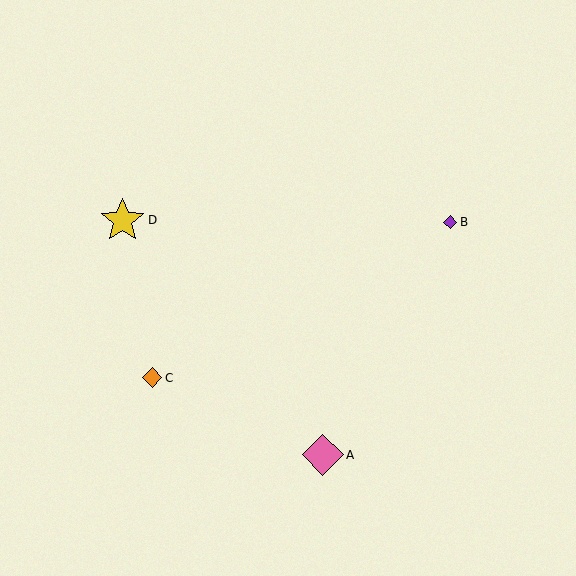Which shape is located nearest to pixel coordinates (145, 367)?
The orange diamond (labeled C) at (152, 378) is nearest to that location.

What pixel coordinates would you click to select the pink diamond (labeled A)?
Click at (323, 455) to select the pink diamond A.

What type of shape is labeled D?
Shape D is a yellow star.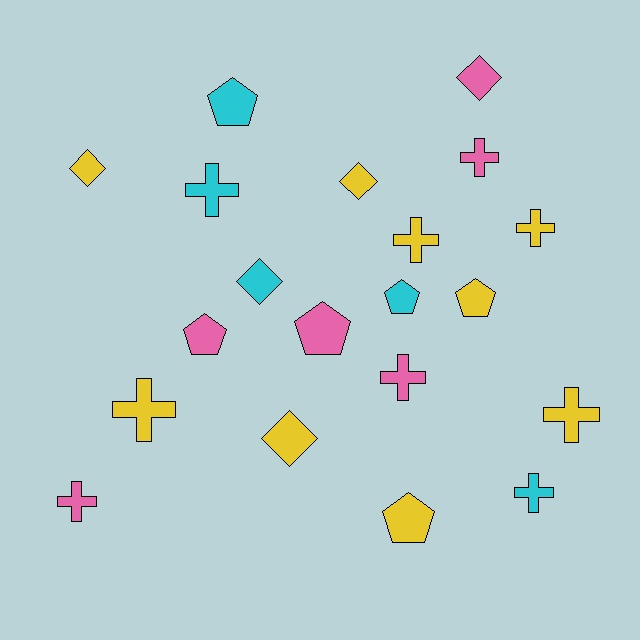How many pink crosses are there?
There are 3 pink crosses.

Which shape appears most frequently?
Cross, with 9 objects.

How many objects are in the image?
There are 20 objects.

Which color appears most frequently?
Yellow, with 9 objects.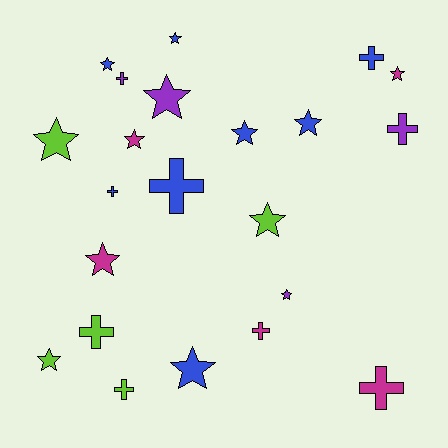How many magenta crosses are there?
There are 2 magenta crosses.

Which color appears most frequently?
Blue, with 8 objects.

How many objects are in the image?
There are 22 objects.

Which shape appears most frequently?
Star, with 13 objects.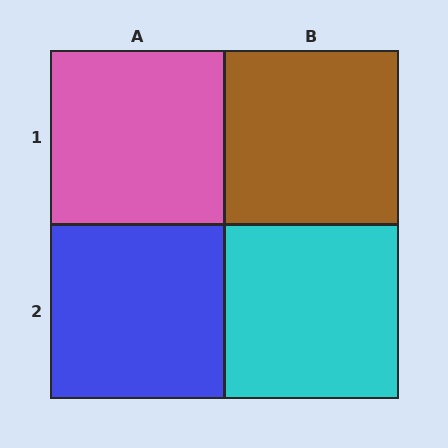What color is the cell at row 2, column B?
Cyan.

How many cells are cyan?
1 cell is cyan.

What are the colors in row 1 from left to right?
Pink, brown.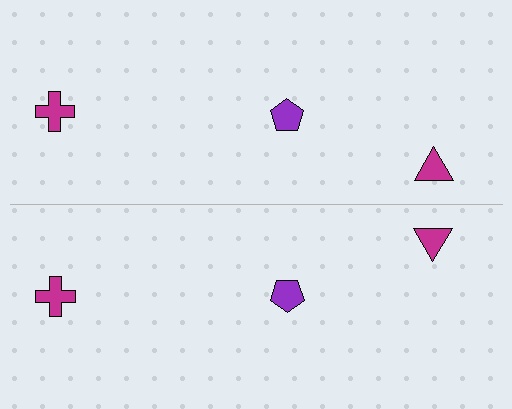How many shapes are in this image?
There are 6 shapes in this image.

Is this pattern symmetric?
Yes, this pattern has bilateral (reflection) symmetry.